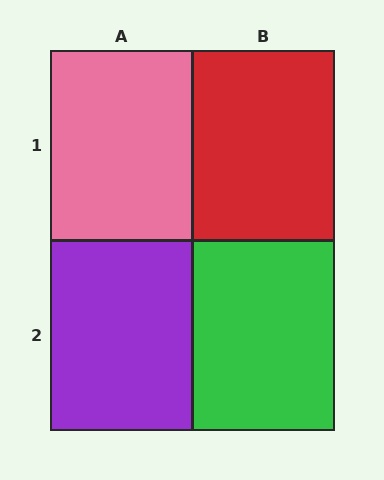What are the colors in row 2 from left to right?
Purple, green.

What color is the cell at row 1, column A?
Pink.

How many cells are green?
1 cell is green.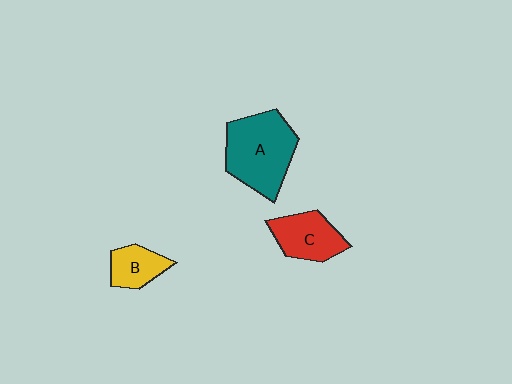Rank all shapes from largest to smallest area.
From largest to smallest: A (teal), C (red), B (yellow).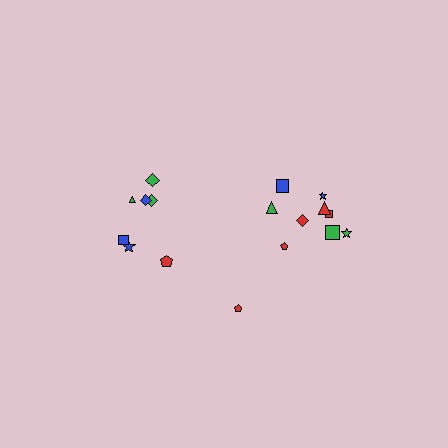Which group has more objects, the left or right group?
The right group.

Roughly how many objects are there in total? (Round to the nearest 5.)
Roughly 15 objects in total.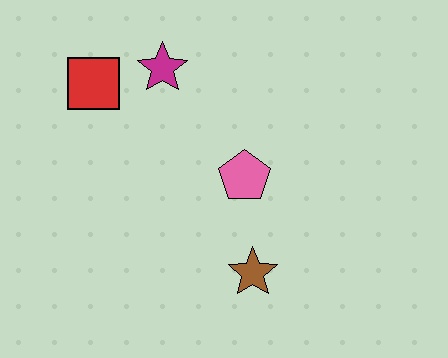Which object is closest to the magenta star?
The red square is closest to the magenta star.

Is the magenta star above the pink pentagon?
Yes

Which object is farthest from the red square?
The brown star is farthest from the red square.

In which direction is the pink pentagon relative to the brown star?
The pink pentagon is above the brown star.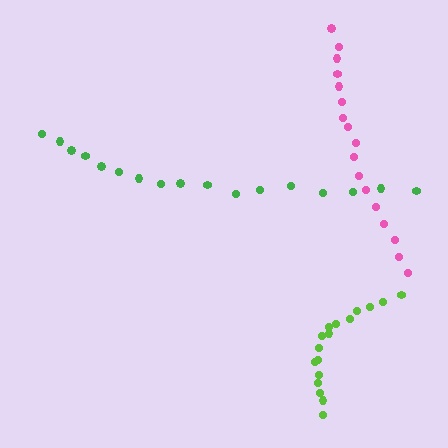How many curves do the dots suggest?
There are 3 distinct paths.